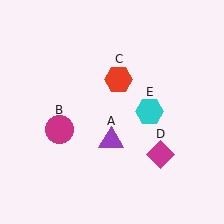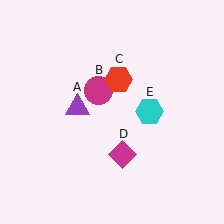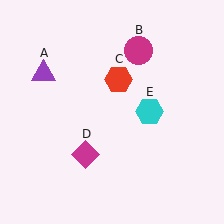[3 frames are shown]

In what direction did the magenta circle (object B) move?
The magenta circle (object B) moved up and to the right.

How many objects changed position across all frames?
3 objects changed position: purple triangle (object A), magenta circle (object B), magenta diamond (object D).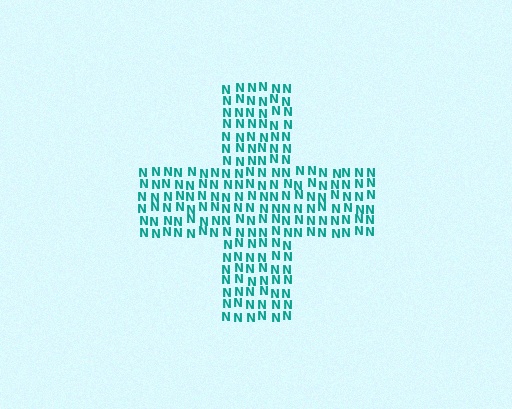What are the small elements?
The small elements are letter N's.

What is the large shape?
The large shape is a cross.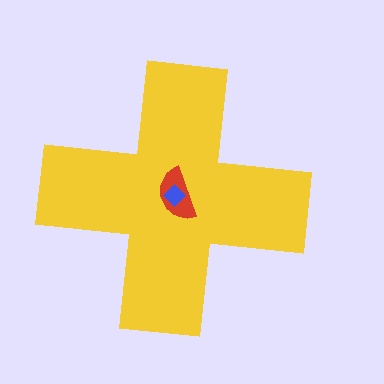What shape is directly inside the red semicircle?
The blue diamond.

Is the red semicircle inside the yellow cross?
Yes.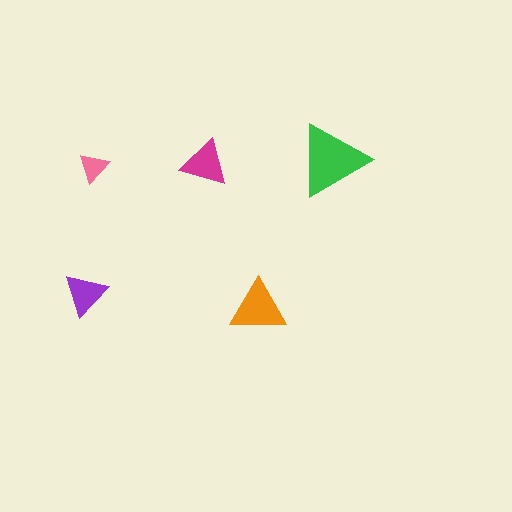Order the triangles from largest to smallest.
the green one, the orange one, the magenta one, the purple one, the pink one.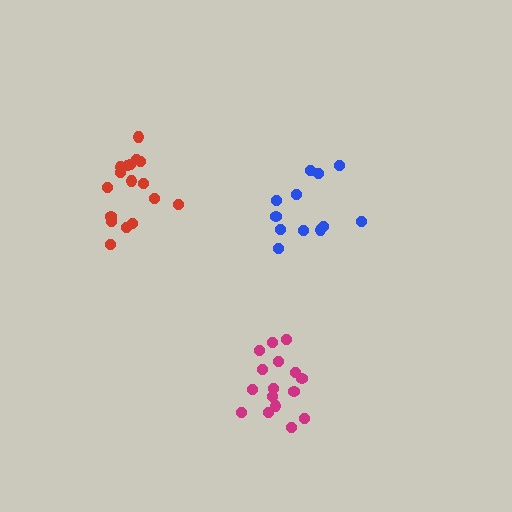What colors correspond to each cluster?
The clusters are colored: magenta, blue, red.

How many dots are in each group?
Group 1: 16 dots, Group 2: 12 dots, Group 3: 17 dots (45 total).